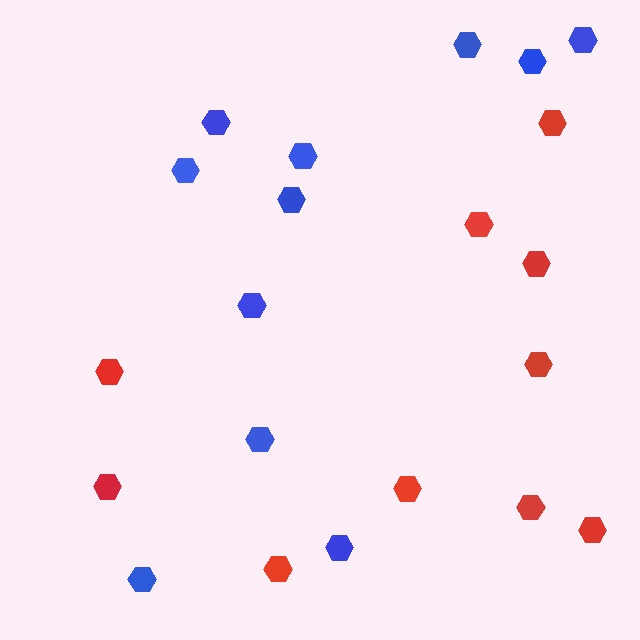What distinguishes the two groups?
There are 2 groups: one group of blue hexagons (11) and one group of red hexagons (10).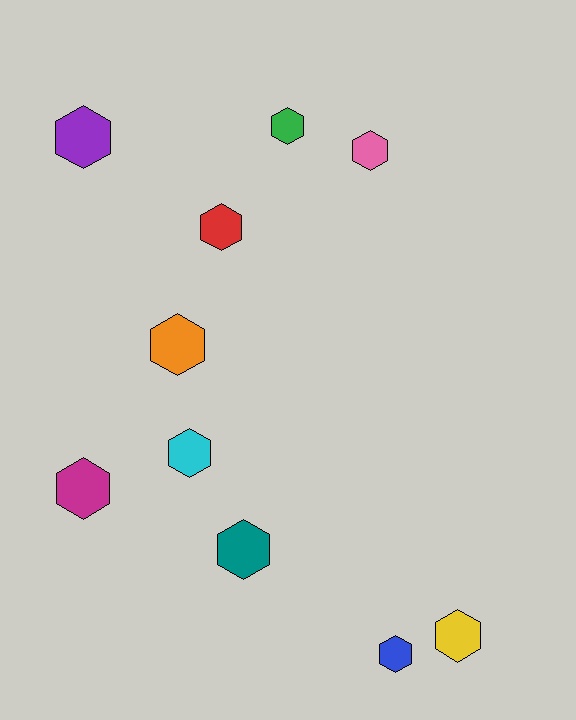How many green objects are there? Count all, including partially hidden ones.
There is 1 green object.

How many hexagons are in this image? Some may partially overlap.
There are 10 hexagons.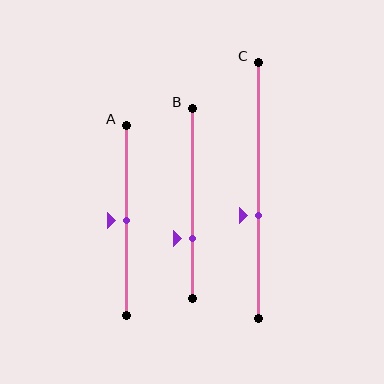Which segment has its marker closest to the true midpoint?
Segment A has its marker closest to the true midpoint.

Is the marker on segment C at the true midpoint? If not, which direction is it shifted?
No, the marker on segment C is shifted downward by about 10% of the segment length.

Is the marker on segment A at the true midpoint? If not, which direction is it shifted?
Yes, the marker on segment A is at the true midpoint.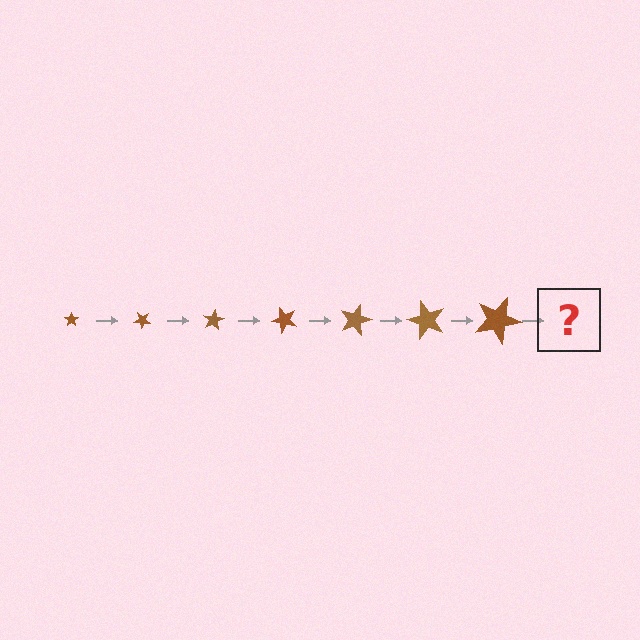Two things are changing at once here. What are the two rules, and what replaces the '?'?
The two rules are that the star grows larger each step and it rotates 40 degrees each step. The '?' should be a star, larger than the previous one and rotated 280 degrees from the start.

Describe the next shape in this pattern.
It should be a star, larger than the previous one and rotated 280 degrees from the start.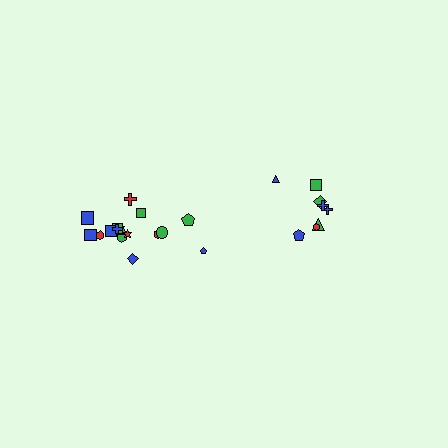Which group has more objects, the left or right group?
The left group.